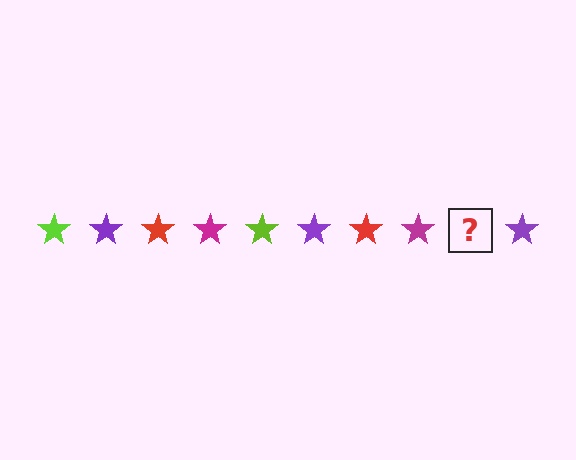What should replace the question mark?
The question mark should be replaced with a lime star.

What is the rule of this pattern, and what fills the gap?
The rule is that the pattern cycles through lime, purple, red, magenta stars. The gap should be filled with a lime star.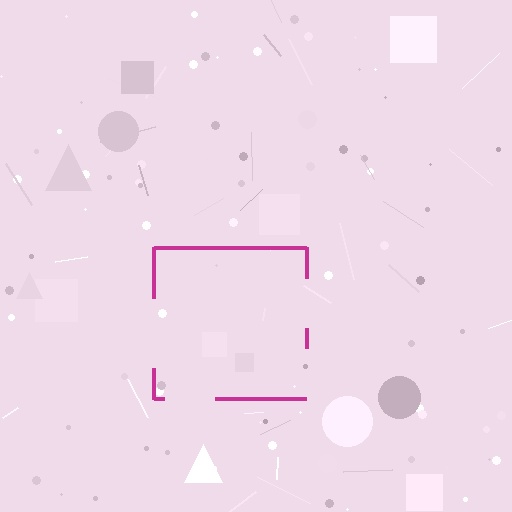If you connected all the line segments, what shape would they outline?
They would outline a square.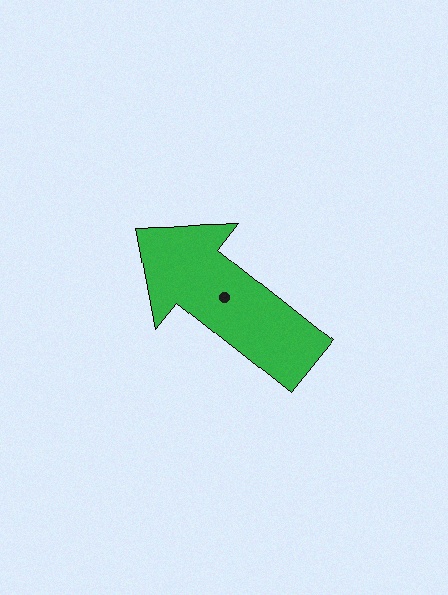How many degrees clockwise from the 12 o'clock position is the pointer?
Approximately 309 degrees.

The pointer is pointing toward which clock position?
Roughly 10 o'clock.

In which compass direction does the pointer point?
Northwest.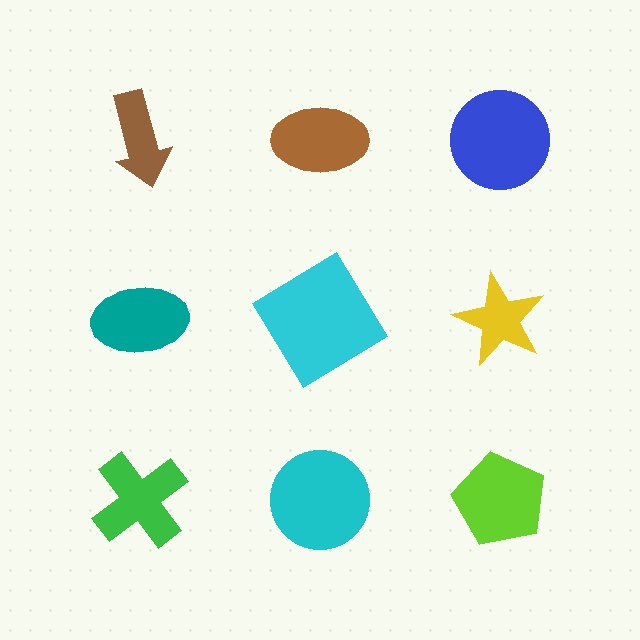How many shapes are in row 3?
3 shapes.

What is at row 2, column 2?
A cyan diamond.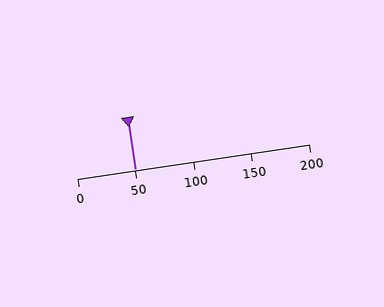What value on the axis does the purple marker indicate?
The marker indicates approximately 50.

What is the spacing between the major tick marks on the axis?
The major ticks are spaced 50 apart.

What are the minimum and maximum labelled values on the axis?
The axis runs from 0 to 200.